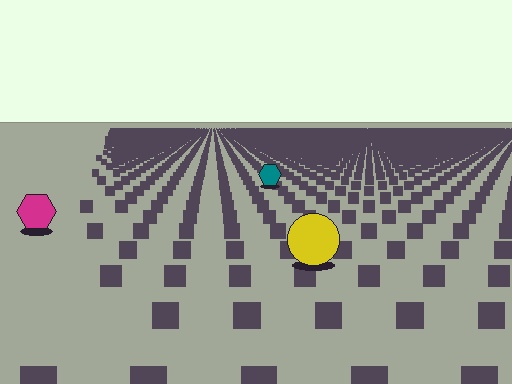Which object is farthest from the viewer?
The teal hexagon is farthest from the viewer. It appears smaller and the ground texture around it is denser.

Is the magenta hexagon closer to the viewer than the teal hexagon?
Yes. The magenta hexagon is closer — you can tell from the texture gradient: the ground texture is coarser near it.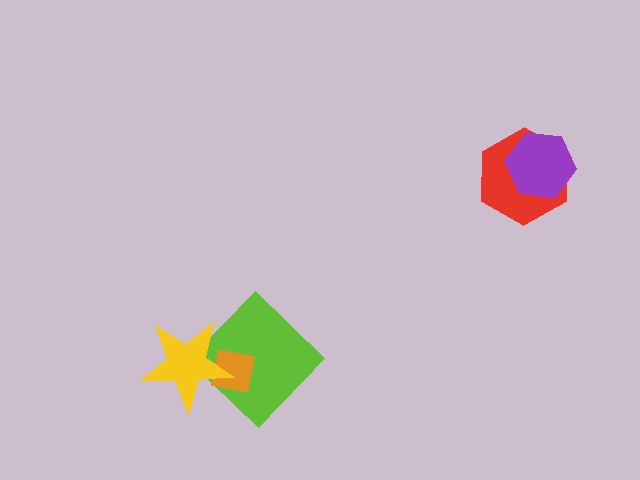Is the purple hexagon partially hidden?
No, no other shape covers it.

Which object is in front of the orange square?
The yellow star is in front of the orange square.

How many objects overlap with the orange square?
2 objects overlap with the orange square.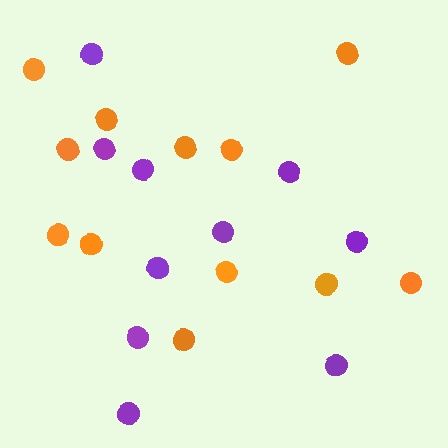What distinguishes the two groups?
There are 2 groups: one group of orange circles (12) and one group of purple circles (10).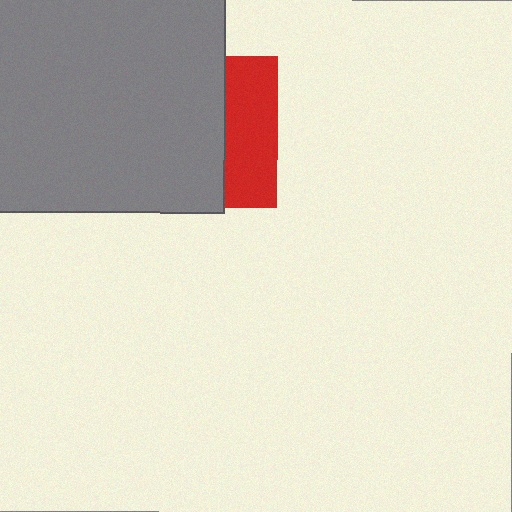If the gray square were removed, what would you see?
You would see the complete red square.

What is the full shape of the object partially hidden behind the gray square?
The partially hidden object is a red square.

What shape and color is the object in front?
The object in front is a gray square.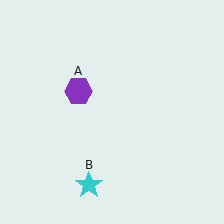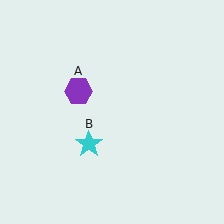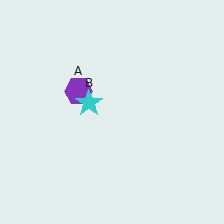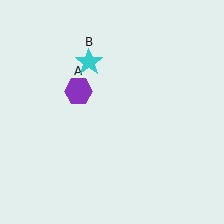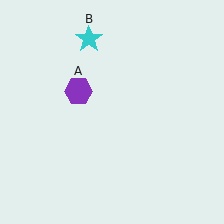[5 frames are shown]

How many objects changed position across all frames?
1 object changed position: cyan star (object B).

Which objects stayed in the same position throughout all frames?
Purple hexagon (object A) remained stationary.